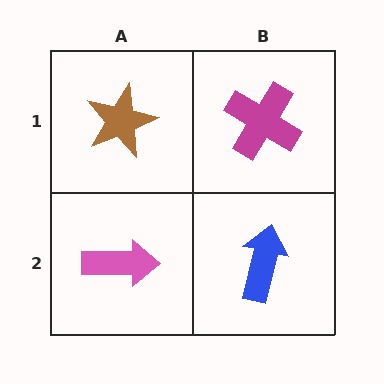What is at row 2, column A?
A pink arrow.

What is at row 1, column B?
A magenta cross.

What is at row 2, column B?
A blue arrow.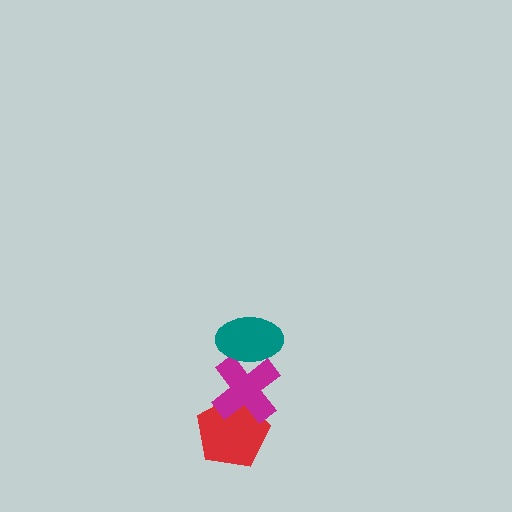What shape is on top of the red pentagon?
The magenta cross is on top of the red pentagon.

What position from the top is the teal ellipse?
The teal ellipse is 1st from the top.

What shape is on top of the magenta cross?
The teal ellipse is on top of the magenta cross.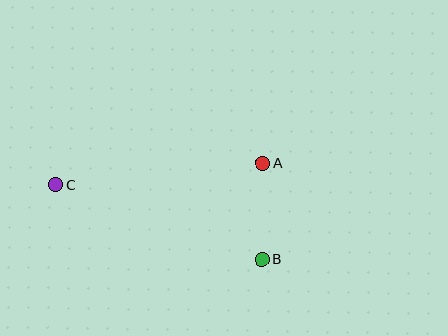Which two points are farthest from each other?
Points B and C are farthest from each other.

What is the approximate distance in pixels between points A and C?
The distance between A and C is approximately 209 pixels.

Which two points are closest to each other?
Points A and B are closest to each other.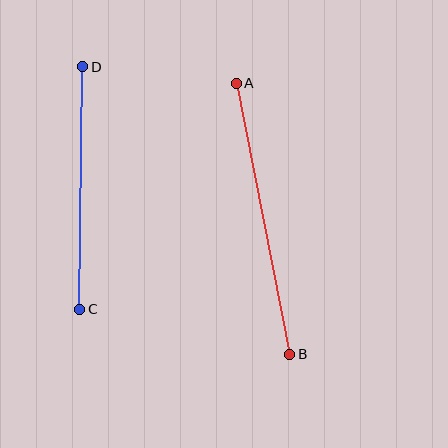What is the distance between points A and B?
The distance is approximately 277 pixels.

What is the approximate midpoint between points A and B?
The midpoint is at approximately (263, 219) pixels.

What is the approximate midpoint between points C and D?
The midpoint is at approximately (81, 188) pixels.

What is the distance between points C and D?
The distance is approximately 243 pixels.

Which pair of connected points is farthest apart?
Points A and B are farthest apart.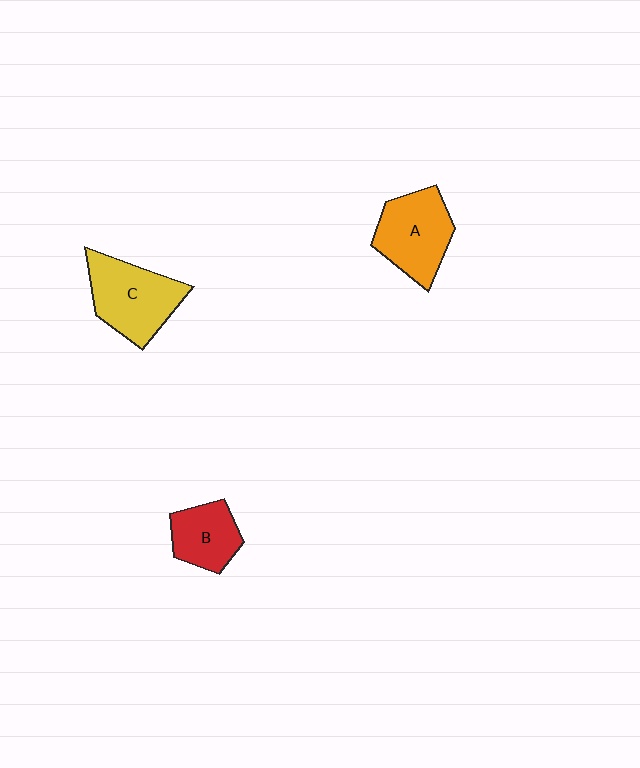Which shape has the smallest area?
Shape B (red).